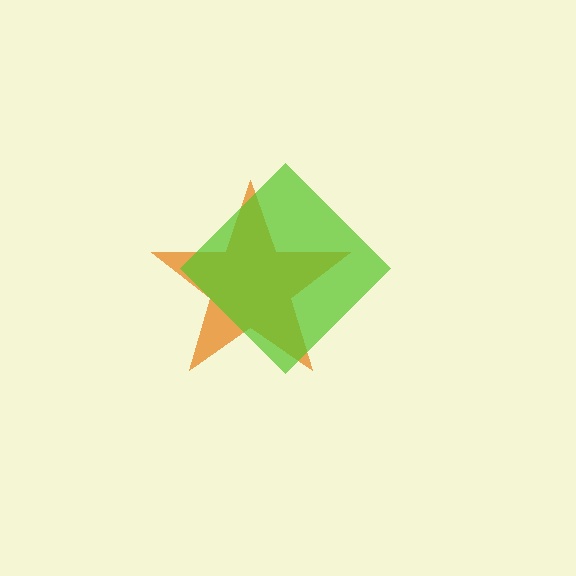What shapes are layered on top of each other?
The layered shapes are: an orange star, a lime diamond.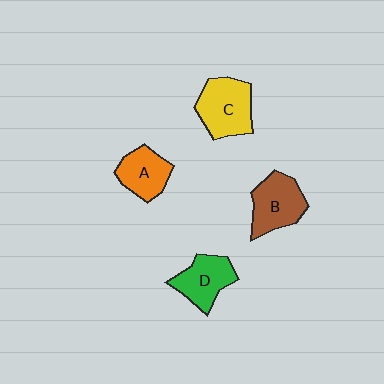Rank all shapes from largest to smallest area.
From largest to smallest: C (yellow), B (brown), D (green), A (orange).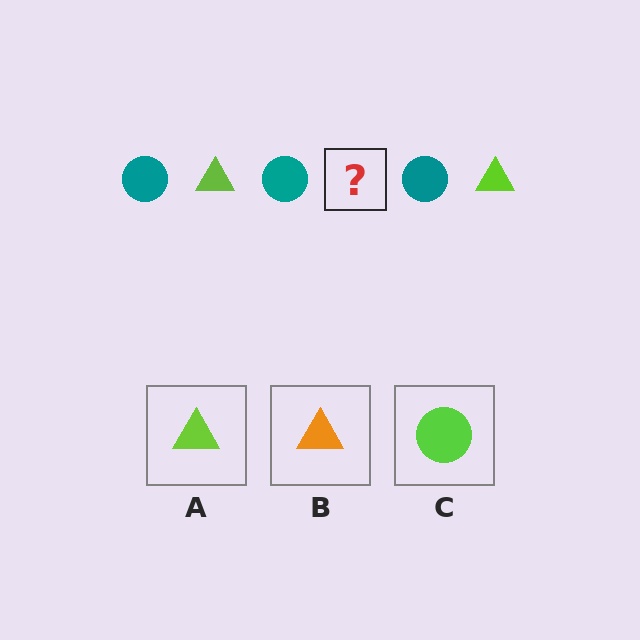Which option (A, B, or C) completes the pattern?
A.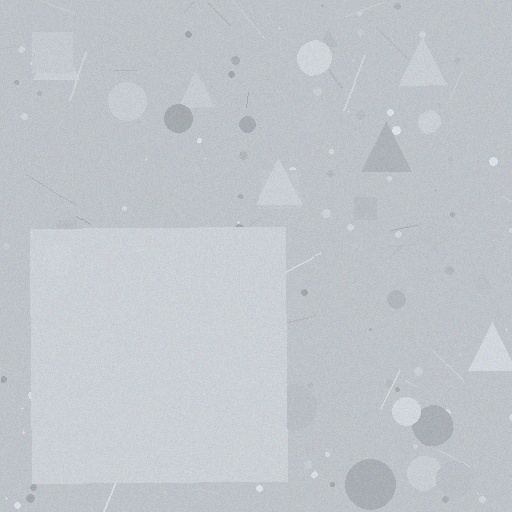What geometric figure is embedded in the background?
A square is embedded in the background.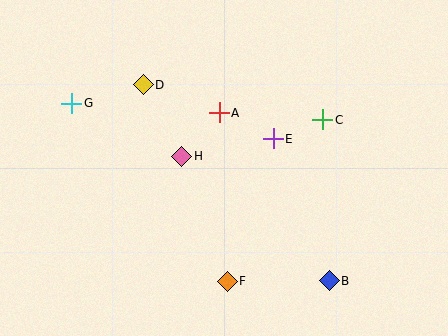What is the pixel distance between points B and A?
The distance between B and A is 201 pixels.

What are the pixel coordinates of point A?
Point A is at (219, 113).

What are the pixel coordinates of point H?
Point H is at (182, 156).